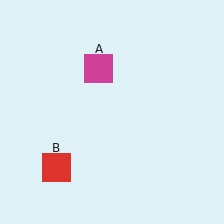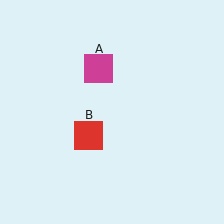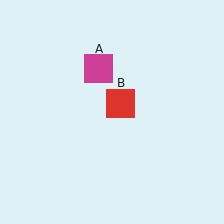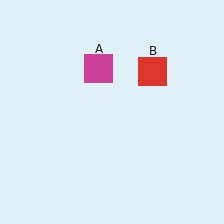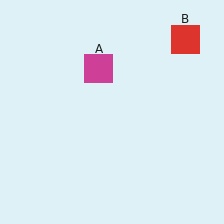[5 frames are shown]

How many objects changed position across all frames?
1 object changed position: red square (object B).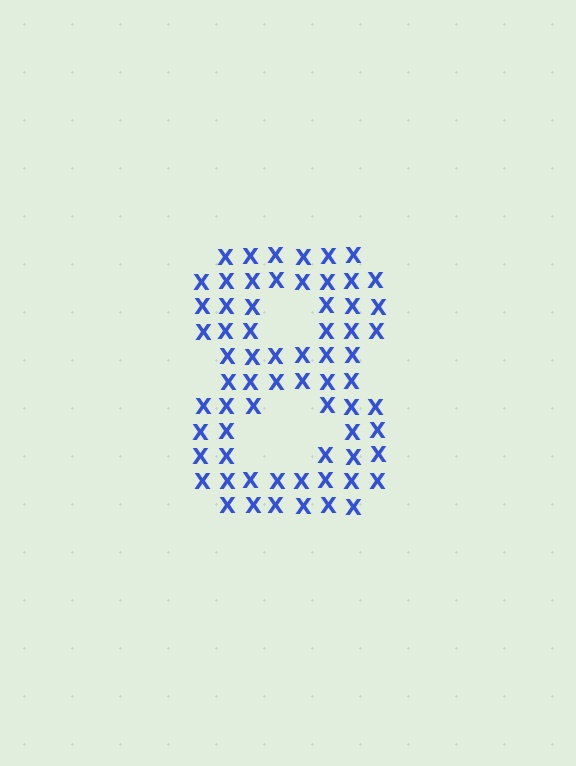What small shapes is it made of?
It is made of small letter X's.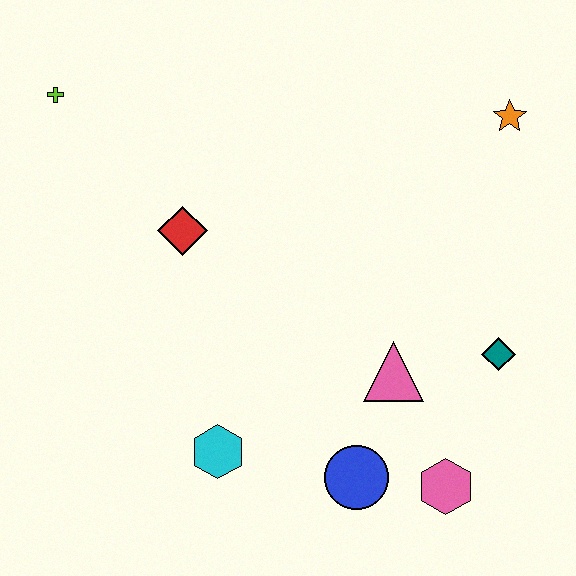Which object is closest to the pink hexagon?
The blue circle is closest to the pink hexagon.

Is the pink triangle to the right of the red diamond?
Yes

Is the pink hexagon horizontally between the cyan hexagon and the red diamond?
No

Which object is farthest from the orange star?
The lime cross is farthest from the orange star.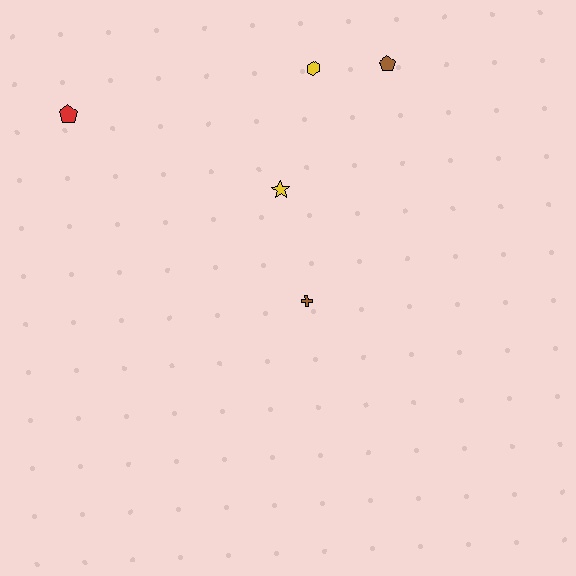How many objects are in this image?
There are 5 objects.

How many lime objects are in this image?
There are no lime objects.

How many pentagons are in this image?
There are 2 pentagons.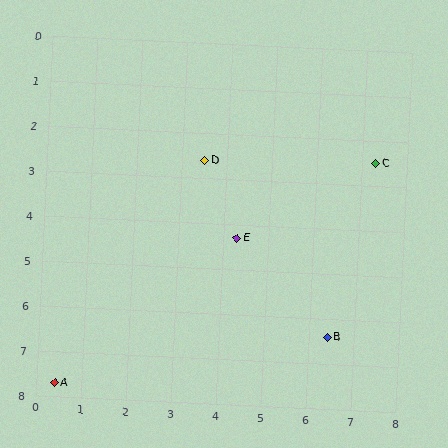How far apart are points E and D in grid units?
Points E and D are about 1.9 grid units apart.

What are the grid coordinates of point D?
Point D is at approximately (3.5, 2.6).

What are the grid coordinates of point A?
Point A is at approximately (0.4, 7.7).